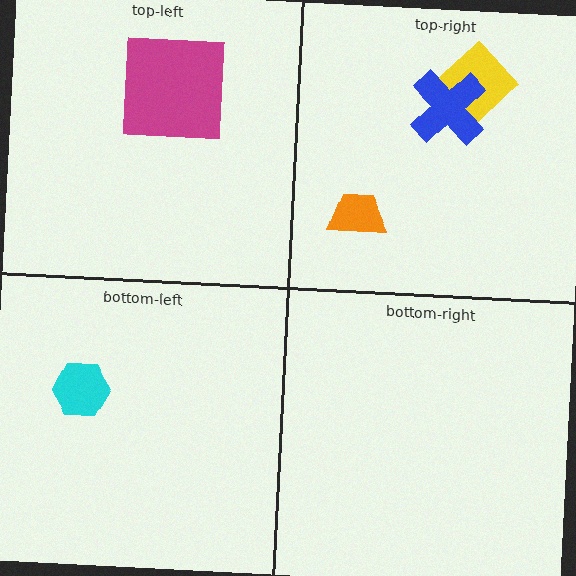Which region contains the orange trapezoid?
The top-right region.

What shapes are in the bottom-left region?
The cyan hexagon.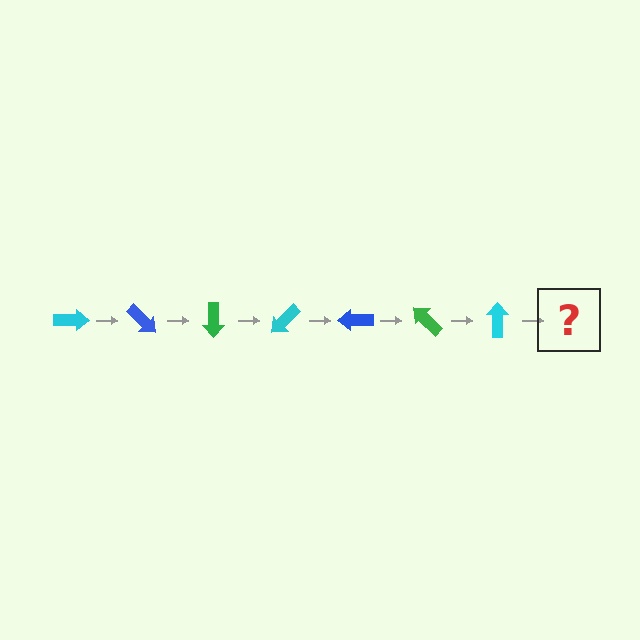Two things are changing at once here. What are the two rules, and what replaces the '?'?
The two rules are that it rotates 45 degrees each step and the color cycles through cyan, blue, and green. The '?' should be a blue arrow, rotated 315 degrees from the start.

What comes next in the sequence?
The next element should be a blue arrow, rotated 315 degrees from the start.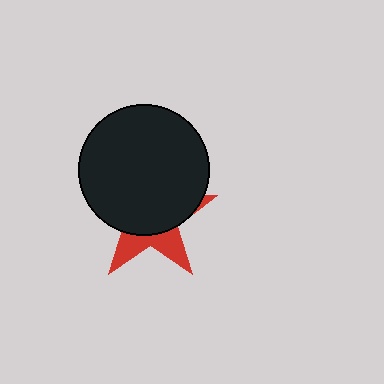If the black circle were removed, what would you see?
You would see the complete red star.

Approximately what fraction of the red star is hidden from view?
Roughly 68% of the red star is hidden behind the black circle.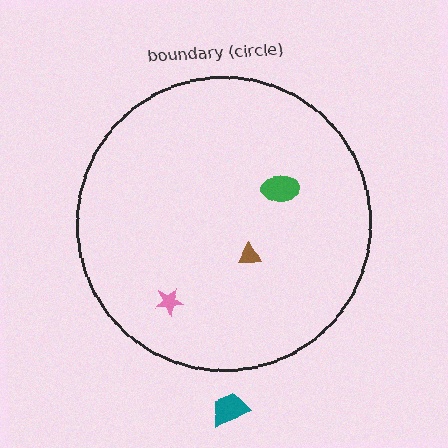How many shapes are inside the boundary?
3 inside, 1 outside.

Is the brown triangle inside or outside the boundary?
Inside.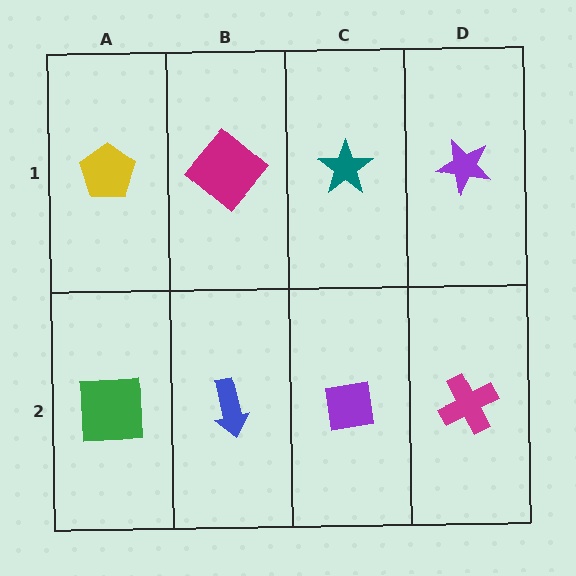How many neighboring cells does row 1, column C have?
3.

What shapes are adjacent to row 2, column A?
A yellow pentagon (row 1, column A), a blue arrow (row 2, column B).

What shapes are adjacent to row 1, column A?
A green square (row 2, column A), a magenta diamond (row 1, column B).